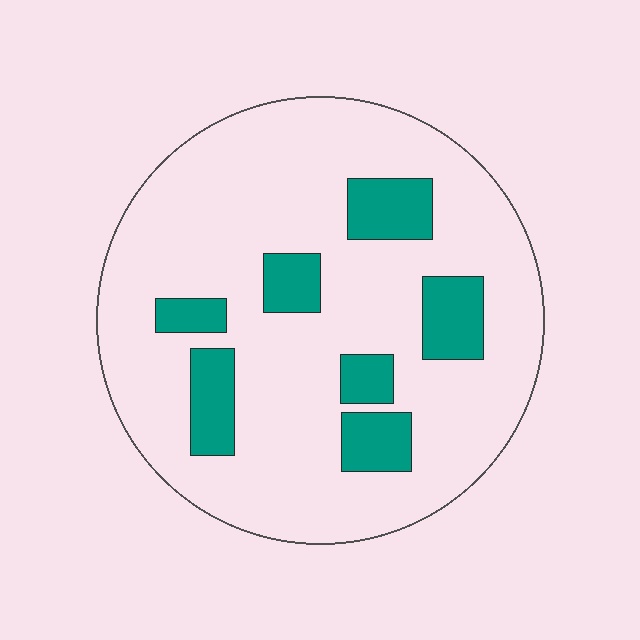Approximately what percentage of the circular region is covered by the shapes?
Approximately 20%.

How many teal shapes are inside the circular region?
7.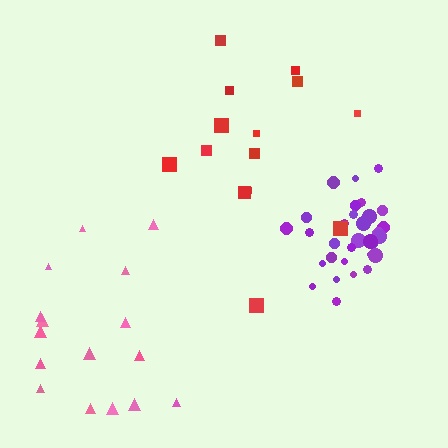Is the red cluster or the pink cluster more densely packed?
Pink.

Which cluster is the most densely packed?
Purple.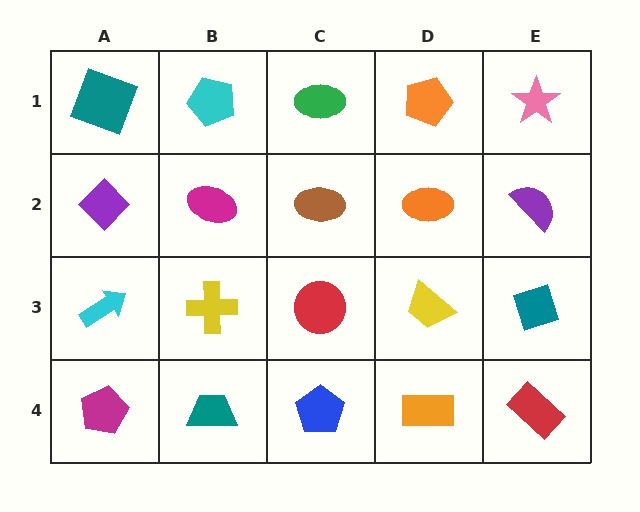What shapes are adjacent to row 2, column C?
A green ellipse (row 1, column C), a red circle (row 3, column C), a magenta ellipse (row 2, column B), an orange ellipse (row 2, column D).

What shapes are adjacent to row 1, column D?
An orange ellipse (row 2, column D), a green ellipse (row 1, column C), a pink star (row 1, column E).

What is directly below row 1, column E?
A purple semicircle.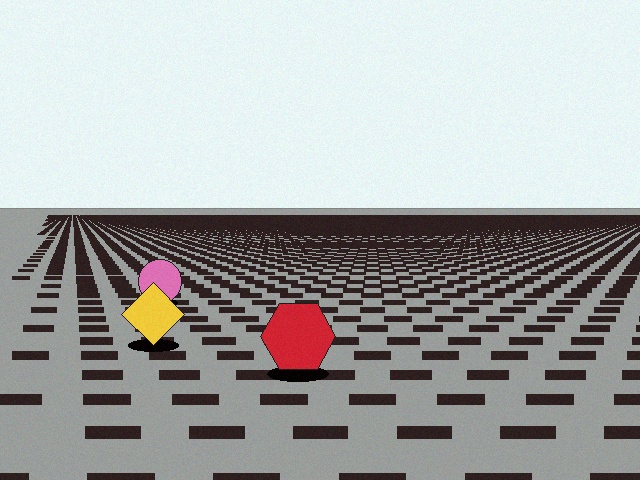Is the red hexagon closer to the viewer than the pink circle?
Yes. The red hexagon is closer — you can tell from the texture gradient: the ground texture is coarser near it.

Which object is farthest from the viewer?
The pink circle is farthest from the viewer. It appears smaller and the ground texture around it is denser.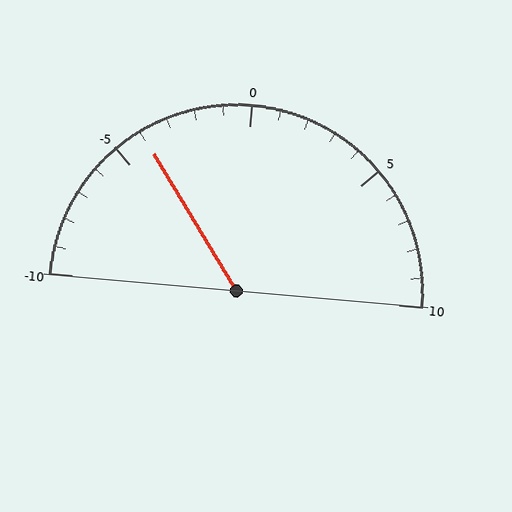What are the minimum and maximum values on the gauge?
The gauge ranges from -10 to 10.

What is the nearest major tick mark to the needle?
The nearest major tick mark is -5.